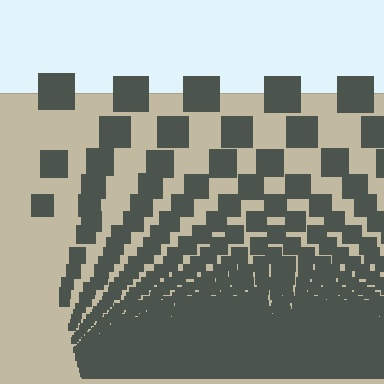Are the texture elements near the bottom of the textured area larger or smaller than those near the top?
Smaller. The gradient is inverted — elements near the bottom are smaller and denser.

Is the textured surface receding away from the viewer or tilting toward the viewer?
The surface appears to tilt toward the viewer. Texture elements get larger and sparser toward the top.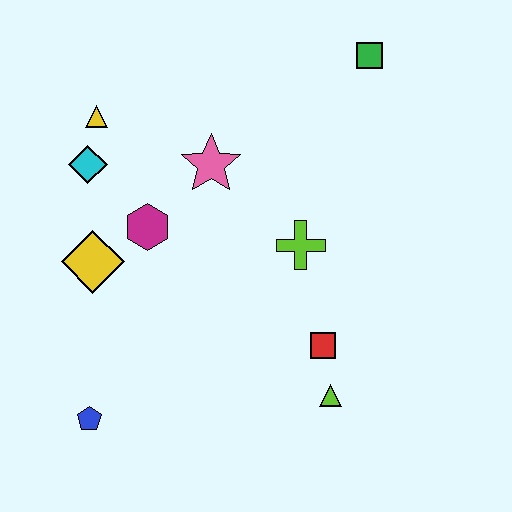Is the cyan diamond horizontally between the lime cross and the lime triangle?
No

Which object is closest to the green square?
The pink star is closest to the green square.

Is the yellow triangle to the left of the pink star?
Yes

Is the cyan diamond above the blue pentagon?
Yes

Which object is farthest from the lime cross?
The blue pentagon is farthest from the lime cross.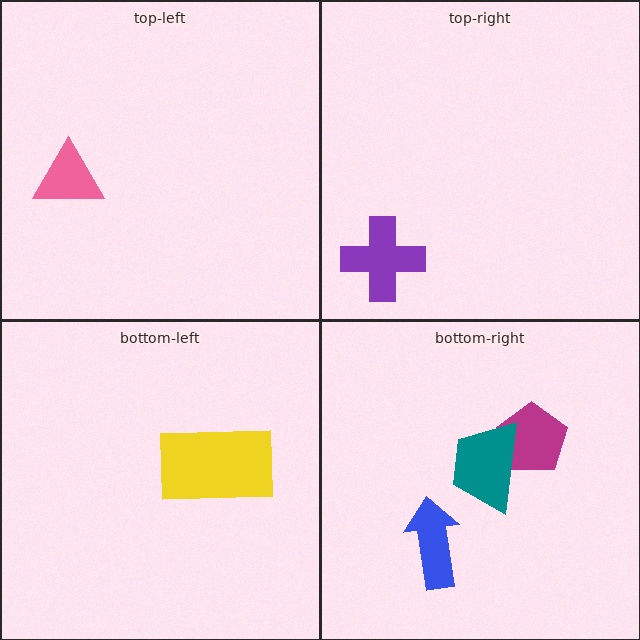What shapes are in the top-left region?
The pink triangle.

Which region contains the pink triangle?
The top-left region.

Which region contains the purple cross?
The top-right region.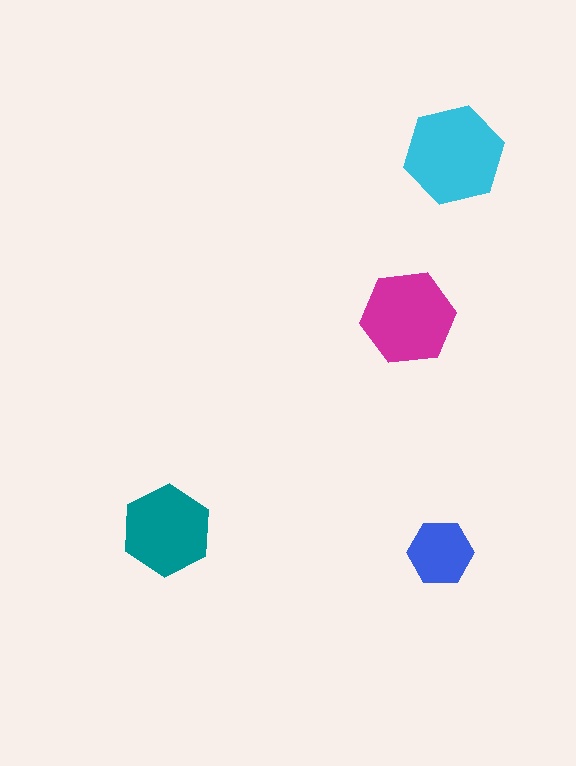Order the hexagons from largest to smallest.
the cyan one, the magenta one, the teal one, the blue one.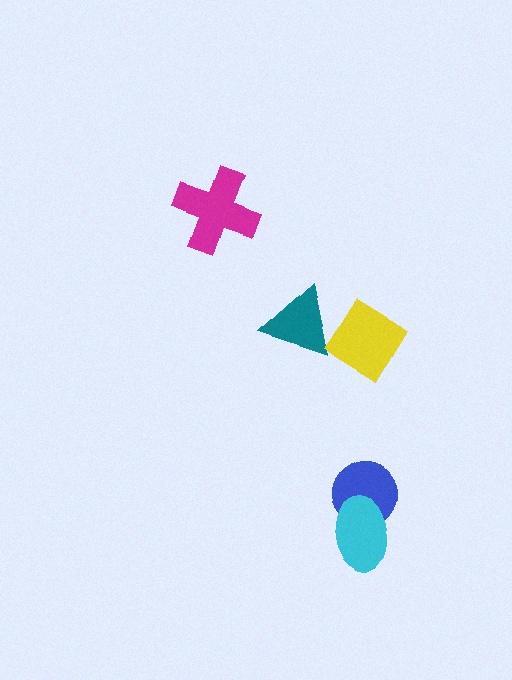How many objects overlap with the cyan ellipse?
1 object overlaps with the cyan ellipse.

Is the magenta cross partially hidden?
No, no other shape covers it.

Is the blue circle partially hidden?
Yes, it is partially covered by another shape.